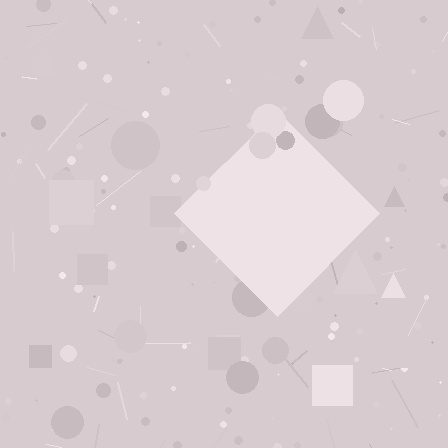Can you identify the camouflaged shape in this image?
The camouflaged shape is a diamond.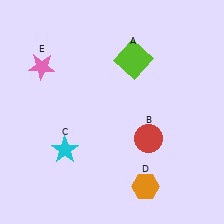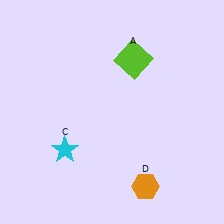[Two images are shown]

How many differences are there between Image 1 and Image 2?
There are 2 differences between the two images.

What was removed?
The red circle (B), the pink star (E) were removed in Image 2.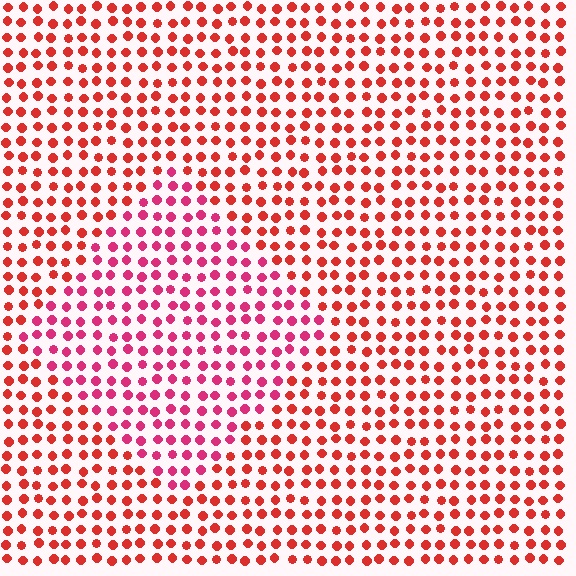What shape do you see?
I see a diamond.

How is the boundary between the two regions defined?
The boundary is defined purely by a slight shift in hue (about 28 degrees). Spacing, size, and orientation are identical on both sides.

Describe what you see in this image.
The image is filled with small red elements in a uniform arrangement. A diamond-shaped region is visible where the elements are tinted to a slightly different hue, forming a subtle color boundary.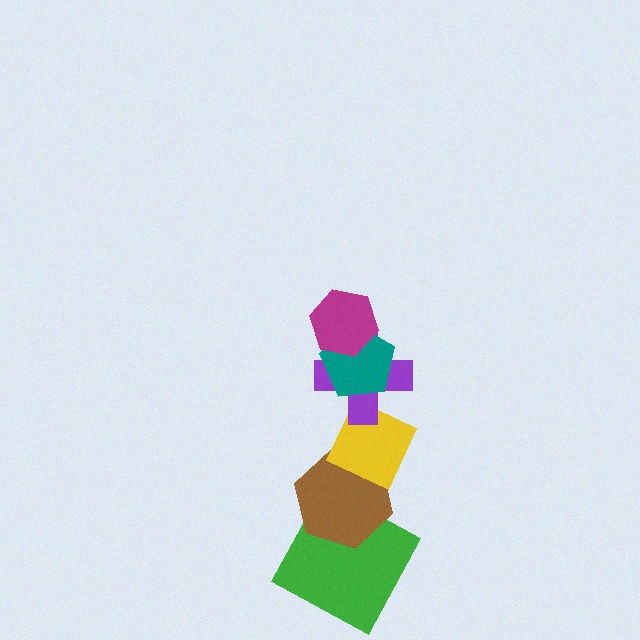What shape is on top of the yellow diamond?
The purple cross is on top of the yellow diamond.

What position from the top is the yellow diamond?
The yellow diamond is 4th from the top.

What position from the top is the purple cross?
The purple cross is 3rd from the top.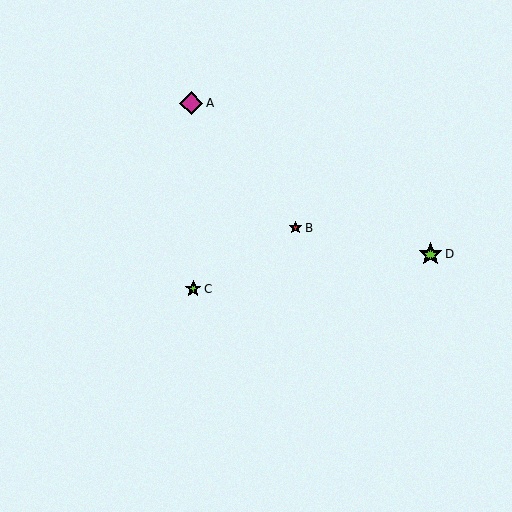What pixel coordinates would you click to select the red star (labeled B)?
Click at (296, 228) to select the red star B.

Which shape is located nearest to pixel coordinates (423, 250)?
The lime star (labeled D) at (430, 255) is nearest to that location.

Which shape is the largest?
The lime star (labeled D) is the largest.